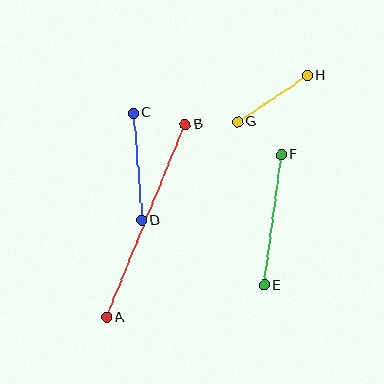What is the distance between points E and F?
The distance is approximately 132 pixels.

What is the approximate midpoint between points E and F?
The midpoint is at approximately (273, 220) pixels.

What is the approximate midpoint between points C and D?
The midpoint is at approximately (138, 167) pixels.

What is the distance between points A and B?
The distance is approximately 209 pixels.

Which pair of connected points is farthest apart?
Points A and B are farthest apart.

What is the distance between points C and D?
The distance is approximately 108 pixels.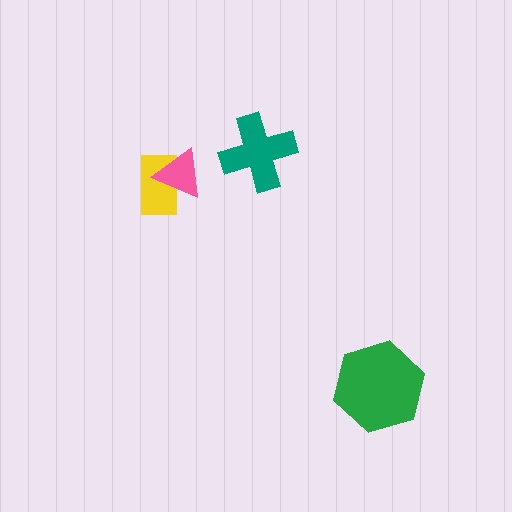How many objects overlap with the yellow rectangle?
1 object overlaps with the yellow rectangle.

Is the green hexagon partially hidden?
No, no other shape covers it.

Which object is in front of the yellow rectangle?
The pink triangle is in front of the yellow rectangle.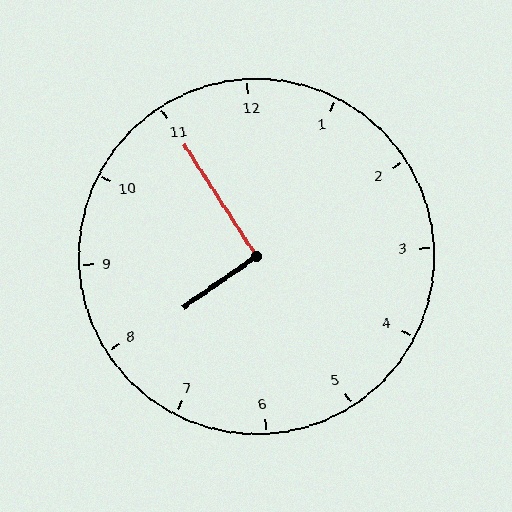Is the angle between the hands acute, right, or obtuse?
It is right.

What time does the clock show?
7:55.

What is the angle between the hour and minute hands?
Approximately 92 degrees.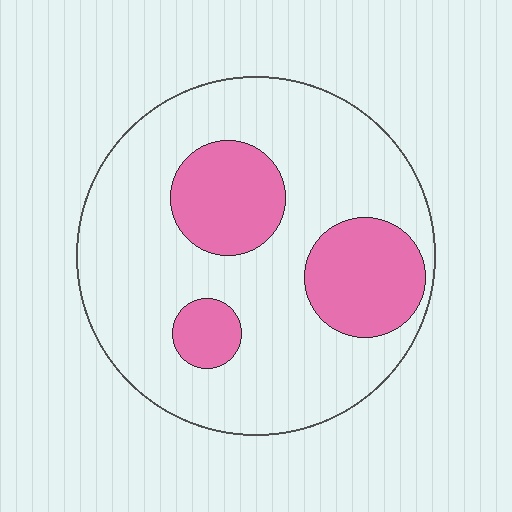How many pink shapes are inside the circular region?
3.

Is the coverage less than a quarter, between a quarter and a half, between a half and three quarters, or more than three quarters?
Between a quarter and a half.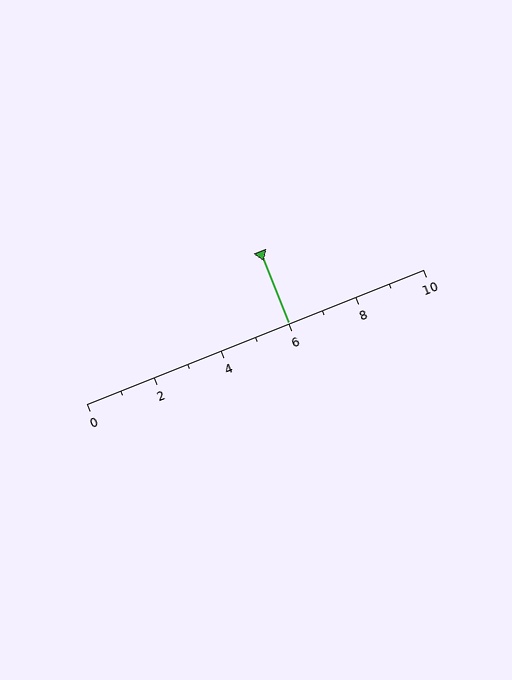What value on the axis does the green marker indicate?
The marker indicates approximately 6.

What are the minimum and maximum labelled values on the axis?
The axis runs from 0 to 10.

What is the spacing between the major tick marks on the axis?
The major ticks are spaced 2 apart.